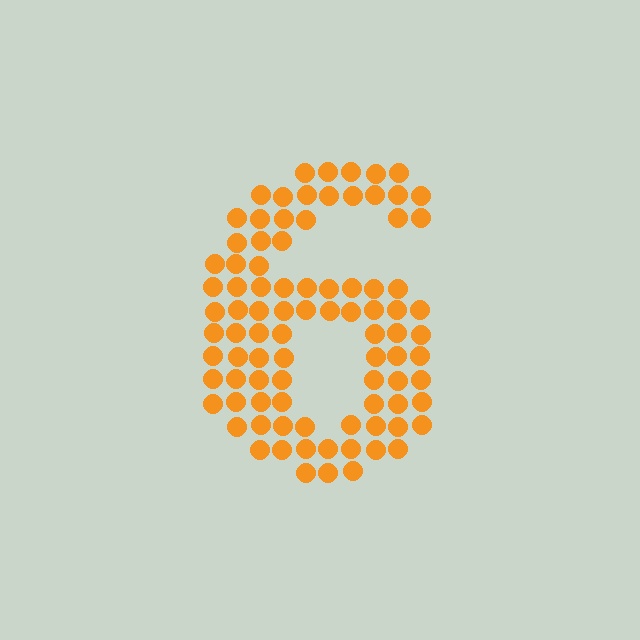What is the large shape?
The large shape is the digit 6.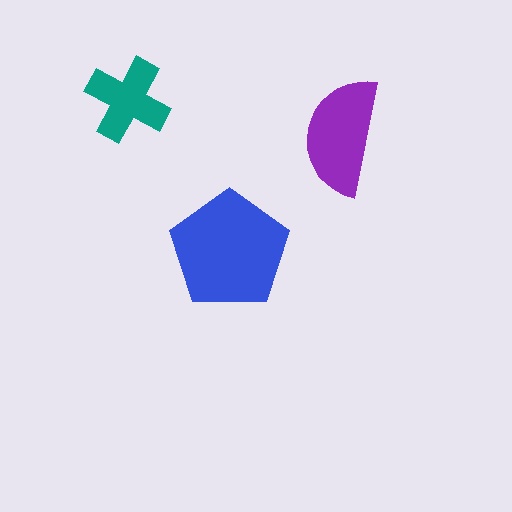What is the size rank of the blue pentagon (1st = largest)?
1st.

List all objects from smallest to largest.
The teal cross, the purple semicircle, the blue pentagon.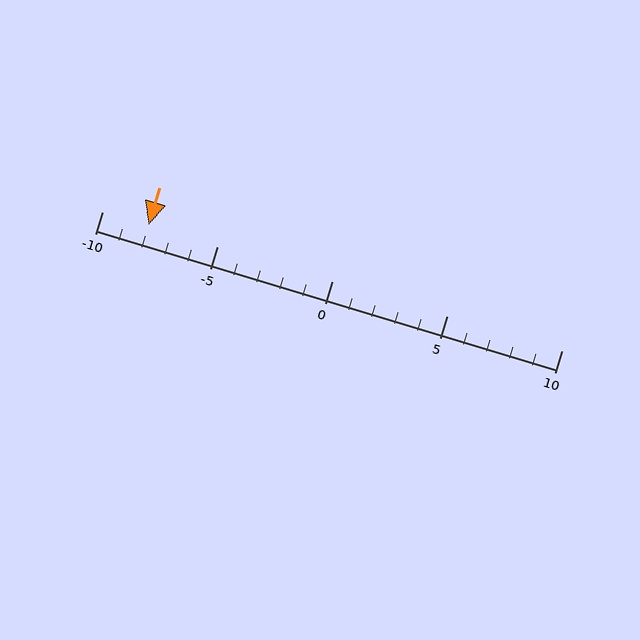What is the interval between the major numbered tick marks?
The major tick marks are spaced 5 units apart.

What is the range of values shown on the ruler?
The ruler shows values from -10 to 10.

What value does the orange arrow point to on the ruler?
The orange arrow points to approximately -8.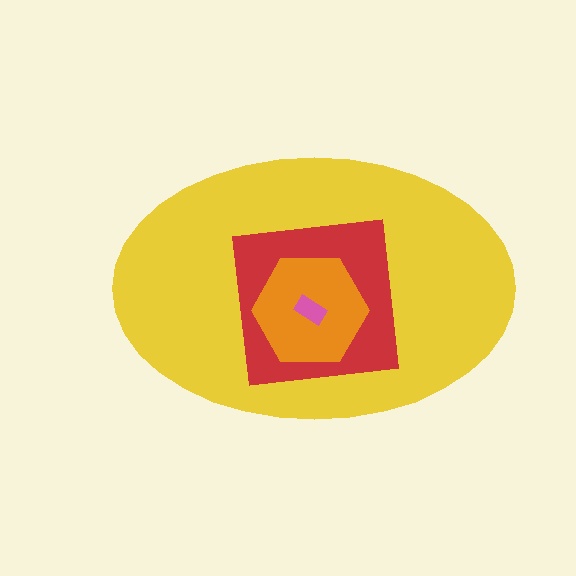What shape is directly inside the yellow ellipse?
The red square.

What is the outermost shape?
The yellow ellipse.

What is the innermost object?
The pink rectangle.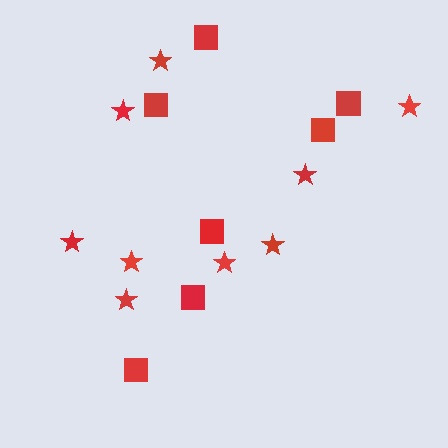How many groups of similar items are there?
There are 2 groups: one group of squares (7) and one group of stars (9).